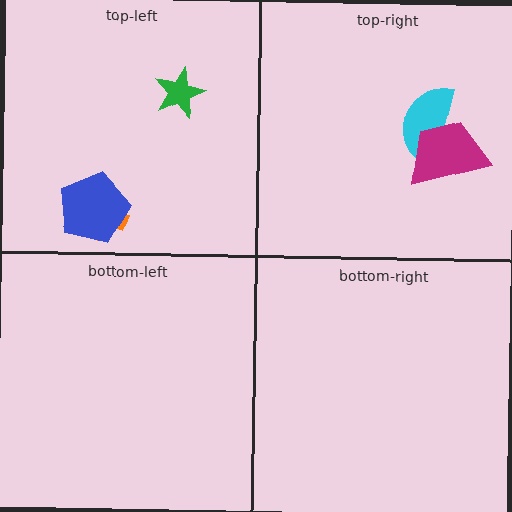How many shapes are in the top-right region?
2.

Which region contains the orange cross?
The top-left region.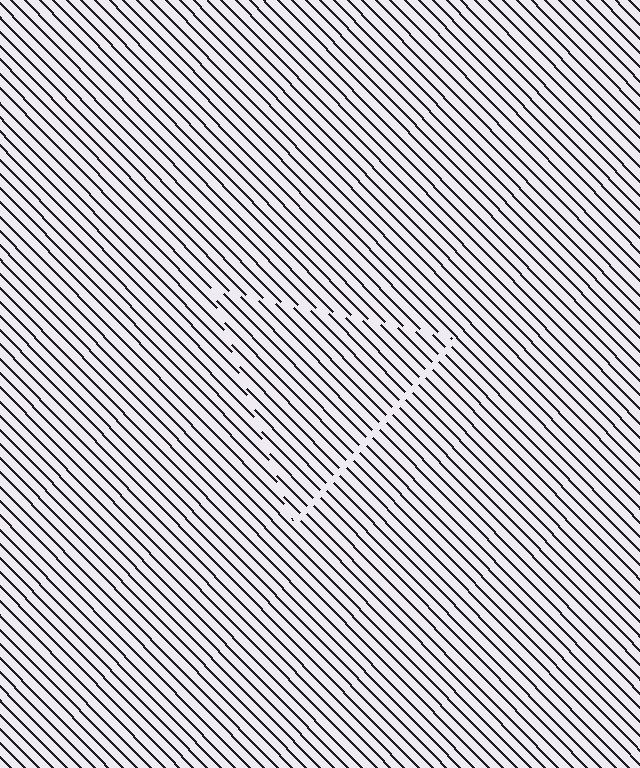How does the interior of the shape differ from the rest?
The interior of the shape contains the same grating, shifted by half a period — the contour is defined by the phase discontinuity where line-ends from the inner and outer gratings abut.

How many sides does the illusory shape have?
3 sides — the line-ends trace a triangle.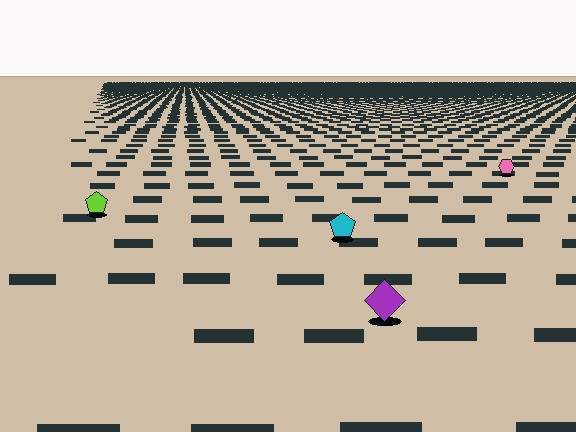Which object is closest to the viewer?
The purple diamond is closest. The texture marks near it are larger and more spread out.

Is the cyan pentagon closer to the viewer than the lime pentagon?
Yes. The cyan pentagon is closer — you can tell from the texture gradient: the ground texture is coarser near it.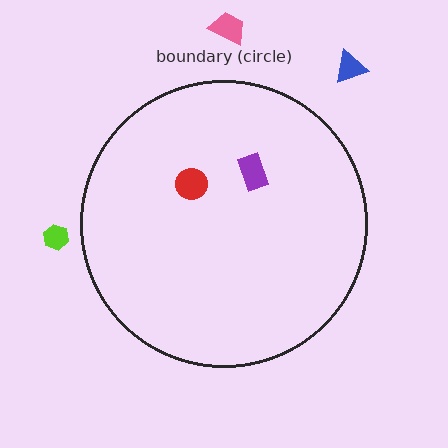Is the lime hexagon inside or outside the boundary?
Outside.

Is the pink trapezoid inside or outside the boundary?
Outside.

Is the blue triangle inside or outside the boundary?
Outside.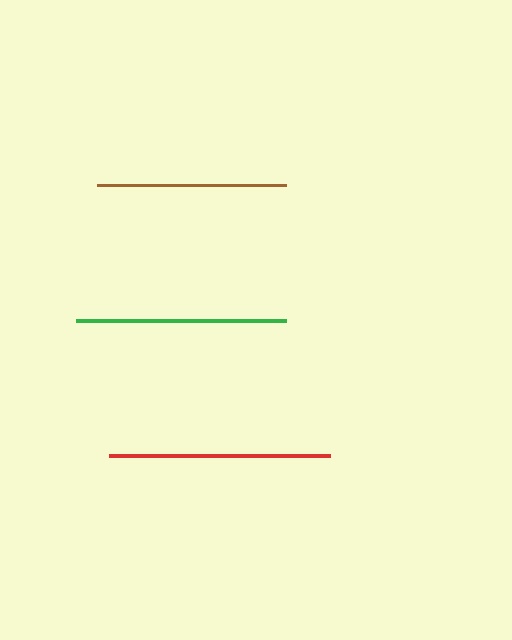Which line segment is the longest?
The red line is the longest at approximately 221 pixels.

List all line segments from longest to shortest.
From longest to shortest: red, green, brown.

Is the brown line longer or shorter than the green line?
The green line is longer than the brown line.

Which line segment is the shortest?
The brown line is the shortest at approximately 189 pixels.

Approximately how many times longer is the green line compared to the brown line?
The green line is approximately 1.1 times the length of the brown line.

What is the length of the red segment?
The red segment is approximately 221 pixels long.